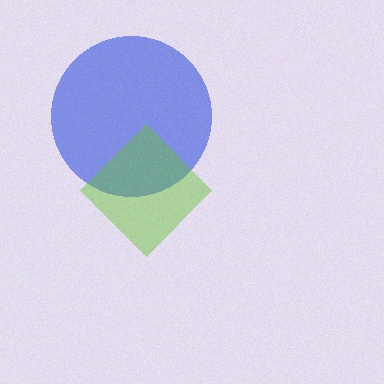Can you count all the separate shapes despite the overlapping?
Yes, there are 2 separate shapes.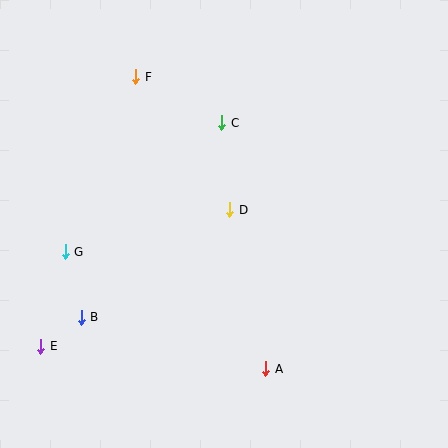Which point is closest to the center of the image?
Point D at (230, 210) is closest to the center.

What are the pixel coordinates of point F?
Point F is at (136, 77).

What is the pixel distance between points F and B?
The distance between F and B is 246 pixels.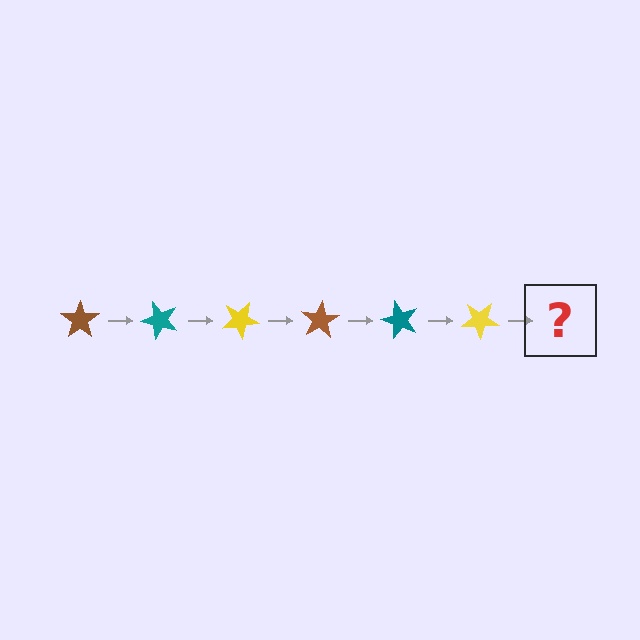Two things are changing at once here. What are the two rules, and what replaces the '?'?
The two rules are that it rotates 50 degrees each step and the color cycles through brown, teal, and yellow. The '?' should be a brown star, rotated 300 degrees from the start.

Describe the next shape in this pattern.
It should be a brown star, rotated 300 degrees from the start.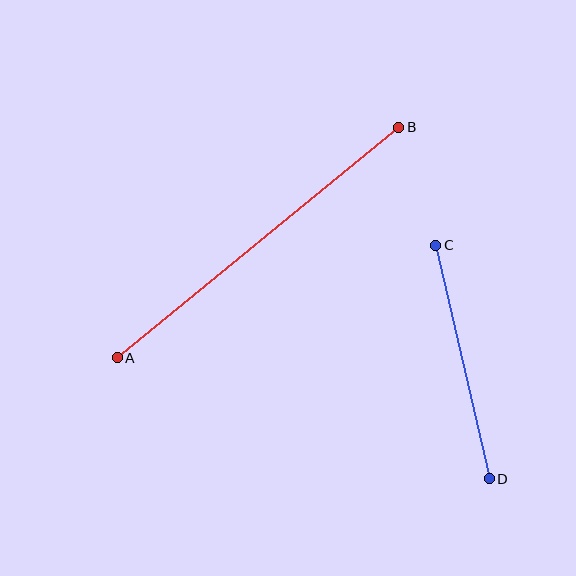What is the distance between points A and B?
The distance is approximately 363 pixels.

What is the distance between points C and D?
The distance is approximately 239 pixels.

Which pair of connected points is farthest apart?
Points A and B are farthest apart.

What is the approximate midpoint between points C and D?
The midpoint is at approximately (463, 362) pixels.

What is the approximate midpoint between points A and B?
The midpoint is at approximately (258, 242) pixels.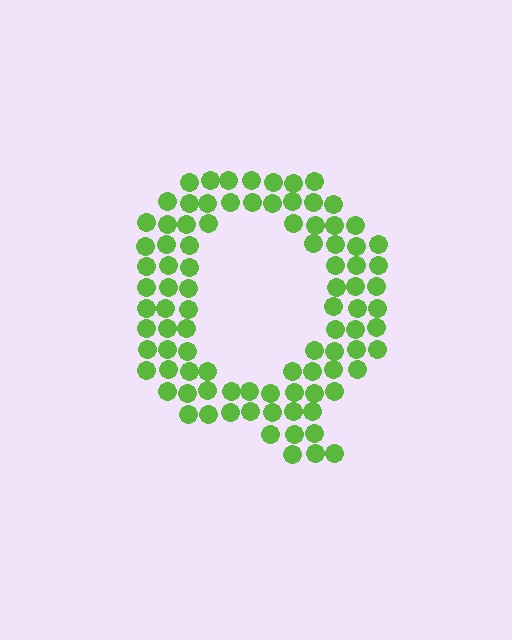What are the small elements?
The small elements are circles.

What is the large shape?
The large shape is the letter Q.